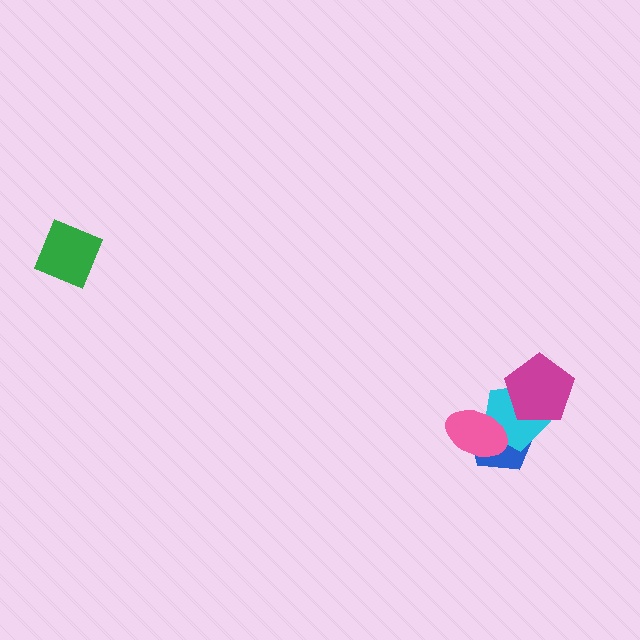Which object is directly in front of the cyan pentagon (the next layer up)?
The pink ellipse is directly in front of the cyan pentagon.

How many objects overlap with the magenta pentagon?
2 objects overlap with the magenta pentagon.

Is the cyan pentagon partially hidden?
Yes, it is partially covered by another shape.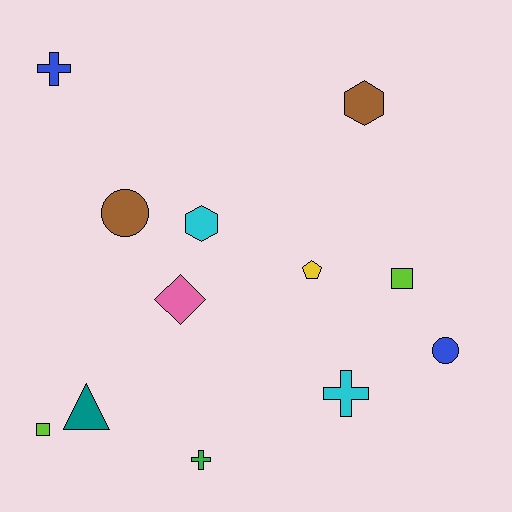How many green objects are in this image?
There is 1 green object.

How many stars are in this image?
There are no stars.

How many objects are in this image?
There are 12 objects.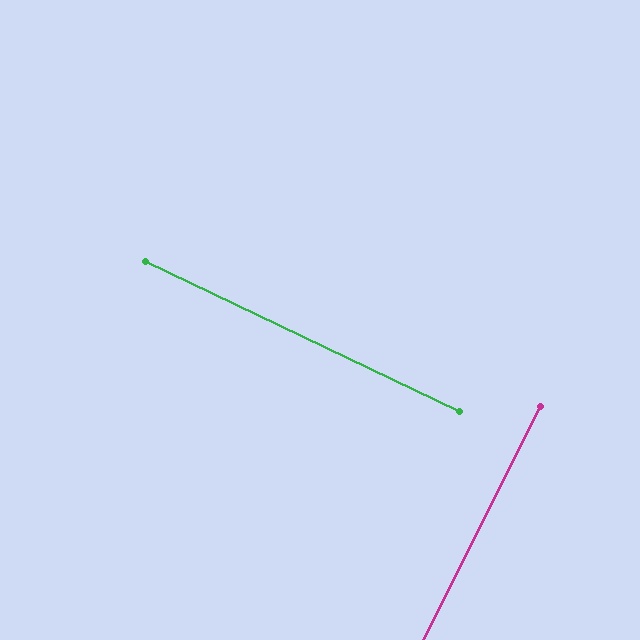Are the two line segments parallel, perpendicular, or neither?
Perpendicular — they meet at approximately 89°.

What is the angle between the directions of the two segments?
Approximately 89 degrees.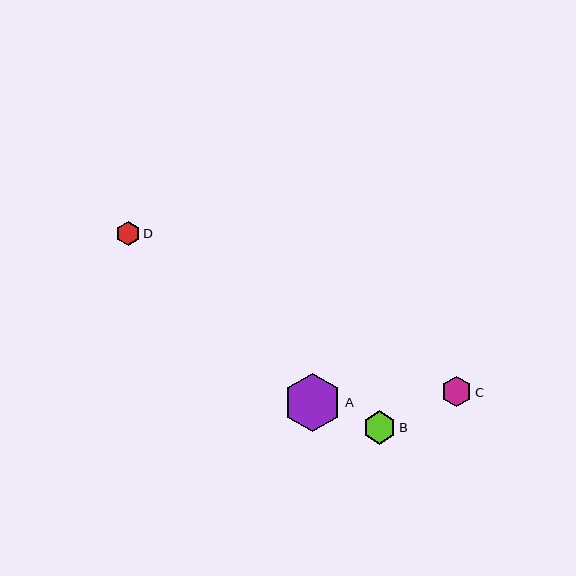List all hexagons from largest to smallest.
From largest to smallest: A, B, C, D.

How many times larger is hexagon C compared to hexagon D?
Hexagon C is approximately 1.2 times the size of hexagon D.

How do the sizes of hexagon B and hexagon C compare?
Hexagon B and hexagon C are approximately the same size.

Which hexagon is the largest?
Hexagon A is the largest with a size of approximately 58 pixels.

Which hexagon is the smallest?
Hexagon D is the smallest with a size of approximately 25 pixels.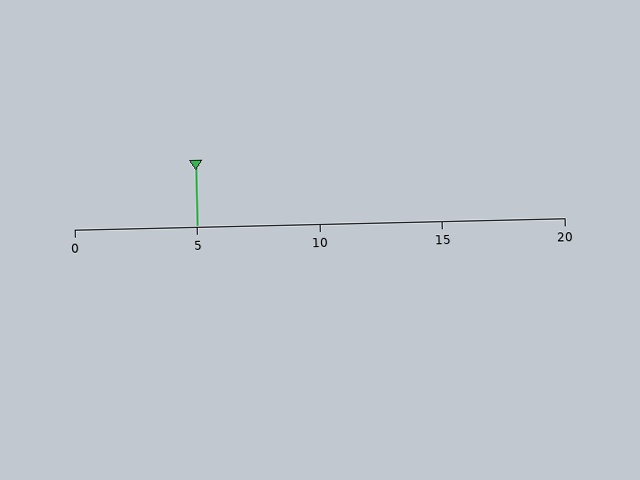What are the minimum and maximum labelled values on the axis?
The axis runs from 0 to 20.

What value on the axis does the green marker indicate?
The marker indicates approximately 5.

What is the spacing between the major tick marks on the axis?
The major ticks are spaced 5 apart.